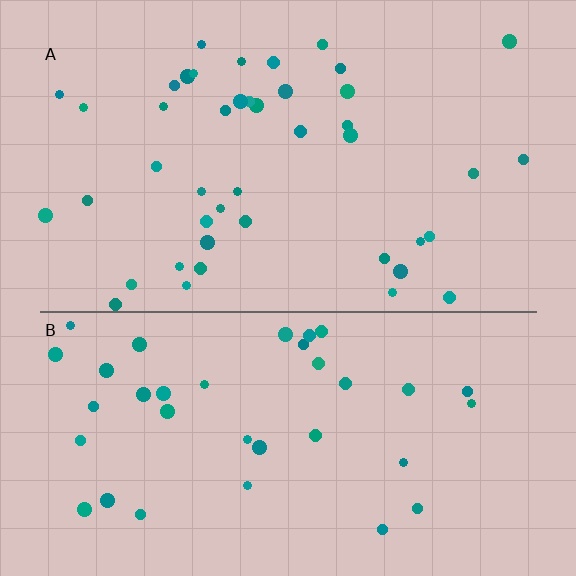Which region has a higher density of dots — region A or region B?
A (the top).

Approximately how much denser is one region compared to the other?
Approximately 1.2× — region A over region B.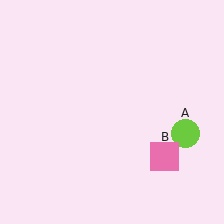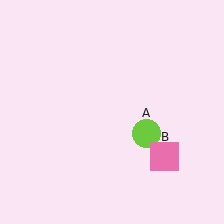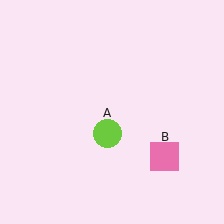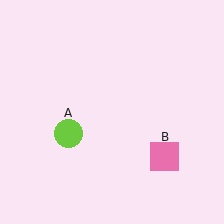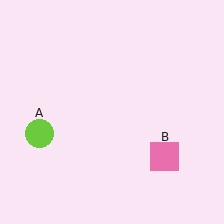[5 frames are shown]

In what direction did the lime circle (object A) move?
The lime circle (object A) moved left.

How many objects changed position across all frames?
1 object changed position: lime circle (object A).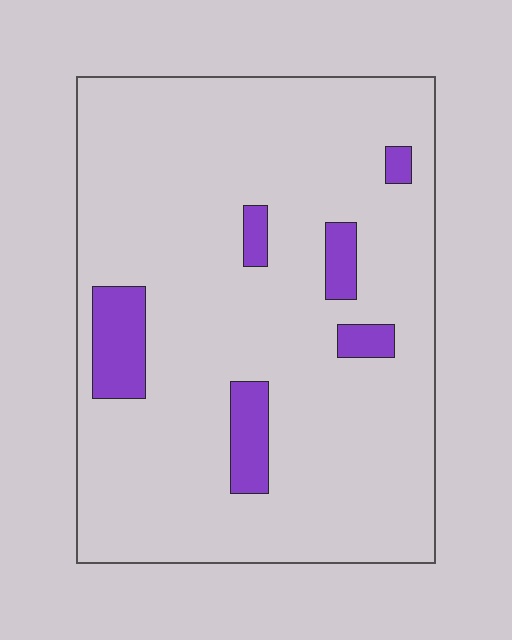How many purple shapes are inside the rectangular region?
6.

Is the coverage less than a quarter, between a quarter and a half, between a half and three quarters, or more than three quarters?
Less than a quarter.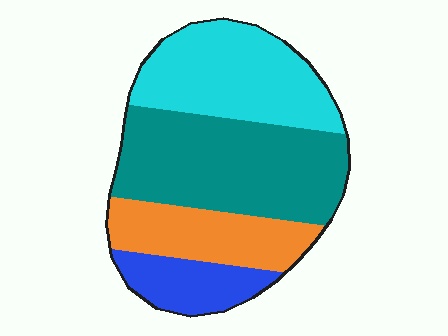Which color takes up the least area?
Blue, at roughly 15%.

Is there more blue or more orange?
Orange.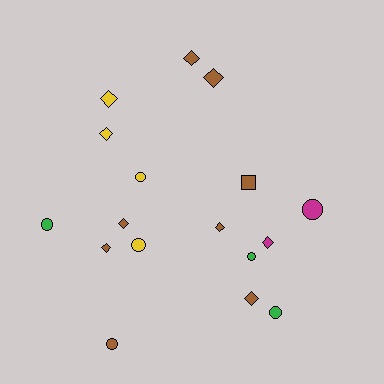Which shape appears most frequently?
Diamond, with 9 objects.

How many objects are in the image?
There are 17 objects.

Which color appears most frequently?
Brown, with 8 objects.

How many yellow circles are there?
There are 2 yellow circles.